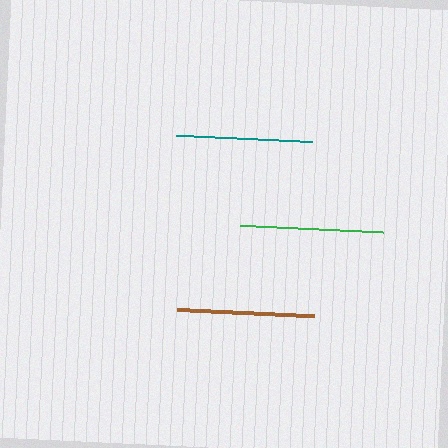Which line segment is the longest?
The green line is the longest at approximately 144 pixels.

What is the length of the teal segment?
The teal segment is approximately 136 pixels long.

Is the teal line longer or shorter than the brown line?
The brown line is longer than the teal line.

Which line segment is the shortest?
The teal line is the shortest at approximately 136 pixels.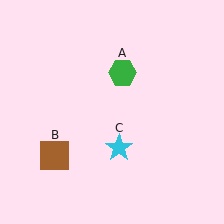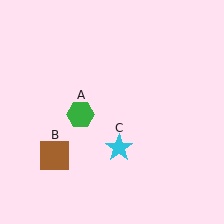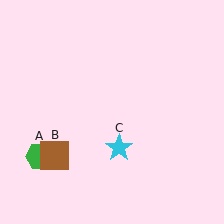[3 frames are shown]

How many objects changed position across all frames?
1 object changed position: green hexagon (object A).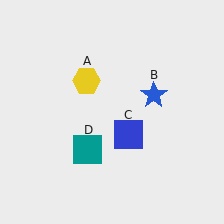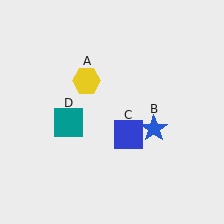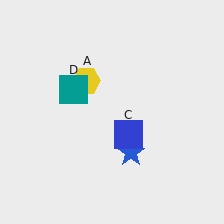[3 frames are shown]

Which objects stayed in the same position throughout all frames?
Yellow hexagon (object A) and blue square (object C) remained stationary.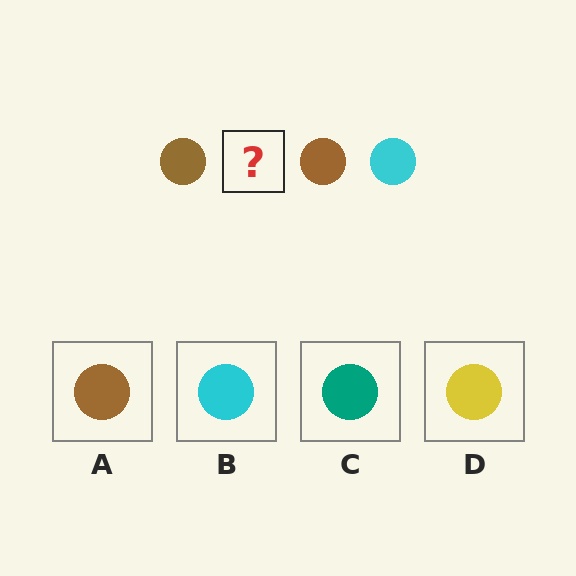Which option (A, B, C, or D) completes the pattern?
B.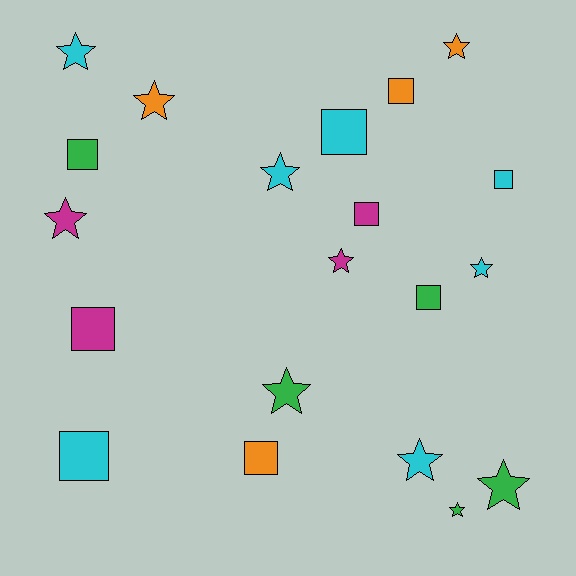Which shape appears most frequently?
Star, with 11 objects.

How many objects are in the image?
There are 20 objects.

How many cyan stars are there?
There are 4 cyan stars.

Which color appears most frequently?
Cyan, with 7 objects.